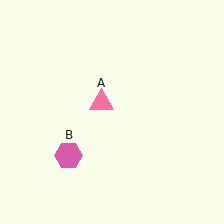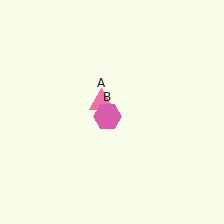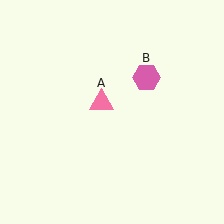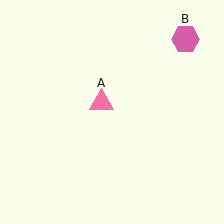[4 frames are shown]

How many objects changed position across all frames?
1 object changed position: pink hexagon (object B).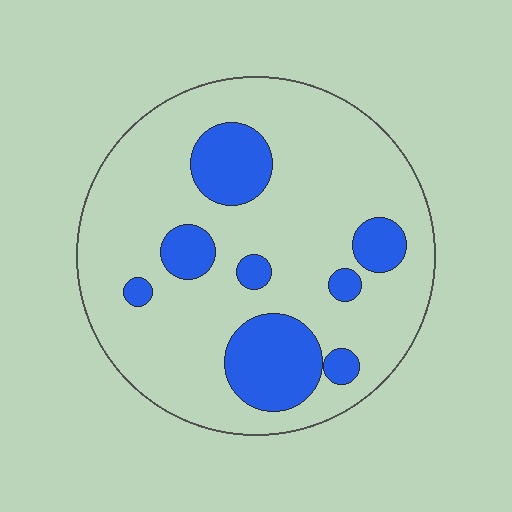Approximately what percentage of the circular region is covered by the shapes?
Approximately 20%.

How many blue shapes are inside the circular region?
8.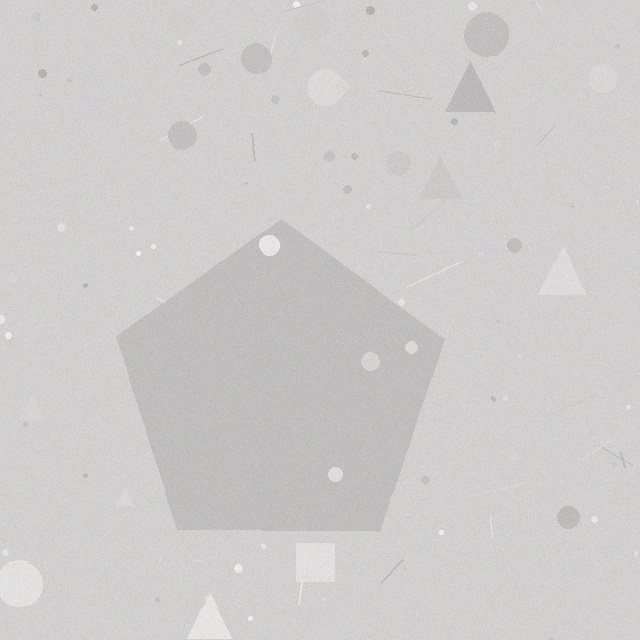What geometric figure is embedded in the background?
A pentagon is embedded in the background.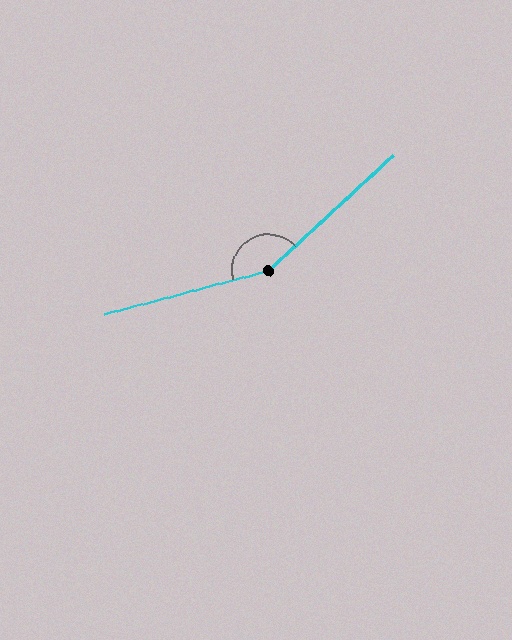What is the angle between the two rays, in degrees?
Approximately 152 degrees.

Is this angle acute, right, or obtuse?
It is obtuse.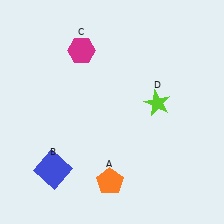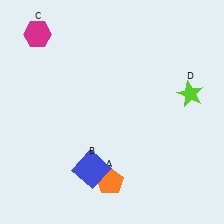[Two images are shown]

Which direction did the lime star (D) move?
The lime star (D) moved right.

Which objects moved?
The objects that moved are: the blue square (B), the magenta hexagon (C), the lime star (D).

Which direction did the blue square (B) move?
The blue square (B) moved right.